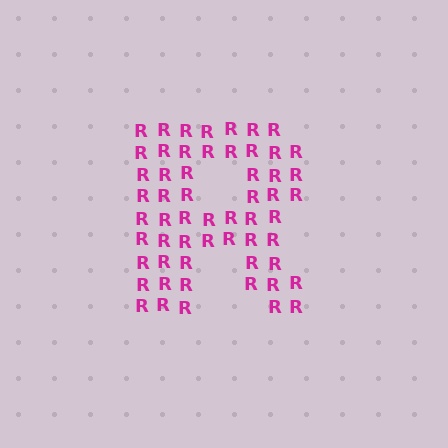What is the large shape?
The large shape is the letter R.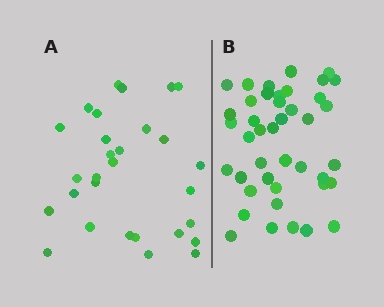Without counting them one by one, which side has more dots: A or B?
Region B (the right region) has more dots.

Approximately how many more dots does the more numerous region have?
Region B has approximately 15 more dots than region A.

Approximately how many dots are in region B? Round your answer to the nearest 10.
About 40 dots. (The exact count is 42, which rounds to 40.)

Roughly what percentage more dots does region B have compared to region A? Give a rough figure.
About 45% more.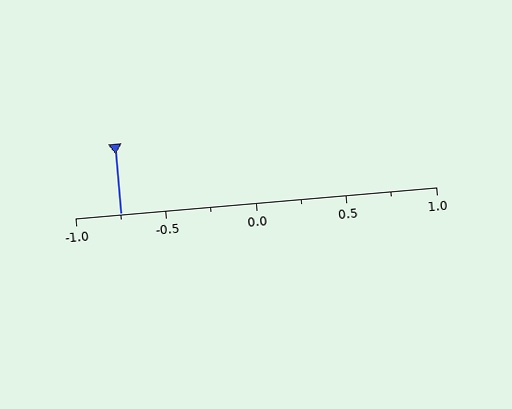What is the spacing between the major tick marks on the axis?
The major ticks are spaced 0.5 apart.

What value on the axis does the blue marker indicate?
The marker indicates approximately -0.75.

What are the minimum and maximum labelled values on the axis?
The axis runs from -1.0 to 1.0.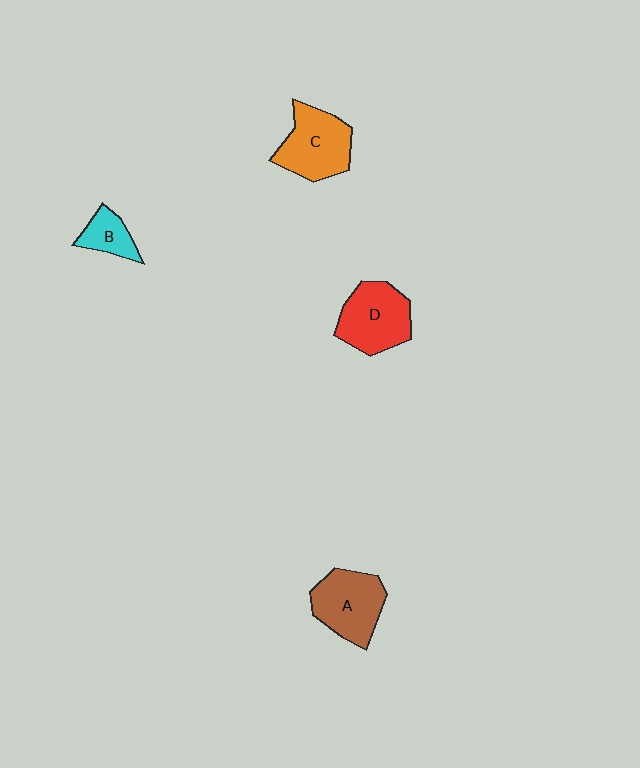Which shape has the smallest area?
Shape B (cyan).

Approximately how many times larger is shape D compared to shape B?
Approximately 2.1 times.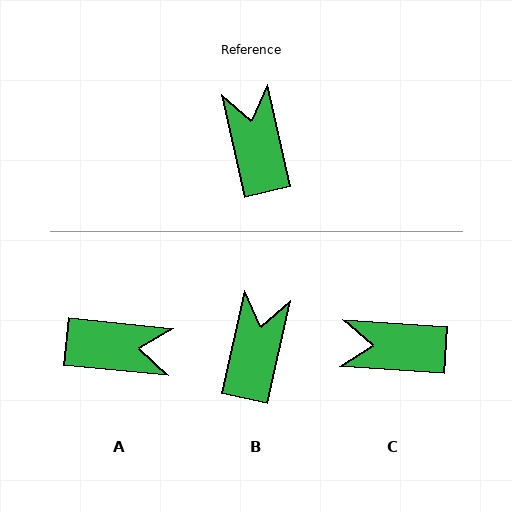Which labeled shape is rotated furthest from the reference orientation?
A, about 108 degrees away.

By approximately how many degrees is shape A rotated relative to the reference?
Approximately 108 degrees clockwise.